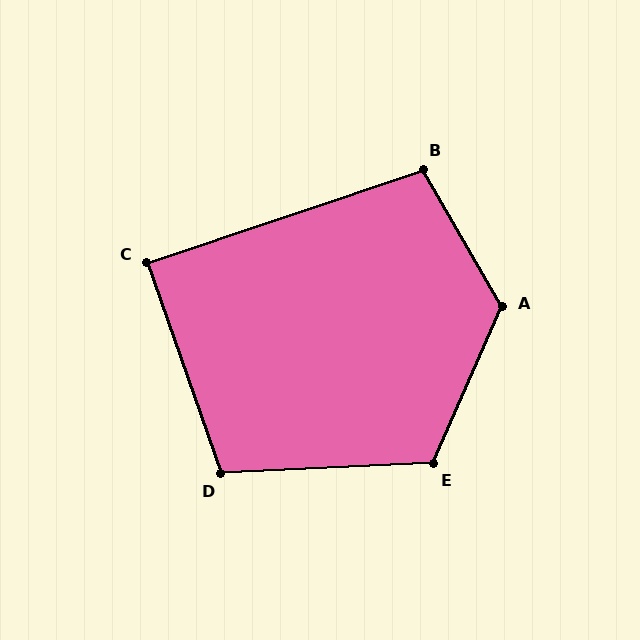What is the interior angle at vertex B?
Approximately 101 degrees (obtuse).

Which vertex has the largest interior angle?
A, at approximately 126 degrees.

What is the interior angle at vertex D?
Approximately 107 degrees (obtuse).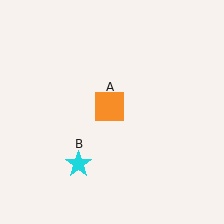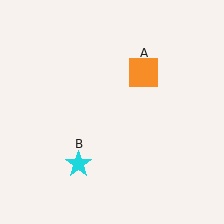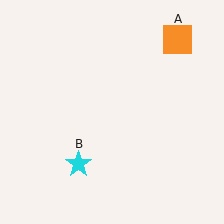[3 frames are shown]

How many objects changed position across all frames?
1 object changed position: orange square (object A).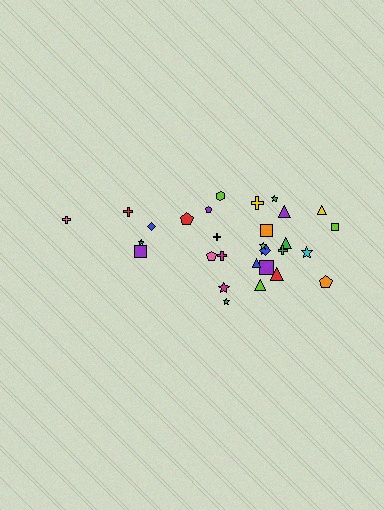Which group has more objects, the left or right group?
The right group.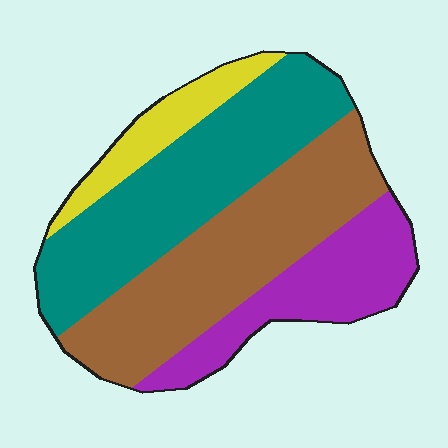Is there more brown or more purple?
Brown.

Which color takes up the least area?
Yellow, at roughly 10%.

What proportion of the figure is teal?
Teal covers about 35% of the figure.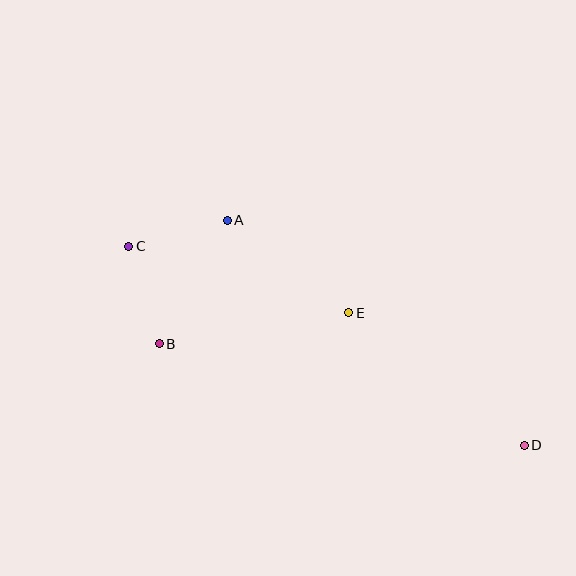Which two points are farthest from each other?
Points C and D are farthest from each other.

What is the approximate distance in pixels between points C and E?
The distance between C and E is approximately 230 pixels.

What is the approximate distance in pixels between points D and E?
The distance between D and E is approximately 220 pixels.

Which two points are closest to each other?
Points A and C are closest to each other.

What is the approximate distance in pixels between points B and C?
The distance between B and C is approximately 102 pixels.